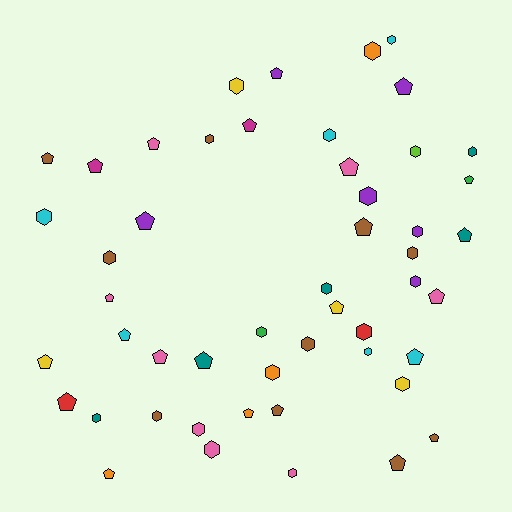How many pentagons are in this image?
There are 25 pentagons.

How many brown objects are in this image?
There are 10 brown objects.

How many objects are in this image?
There are 50 objects.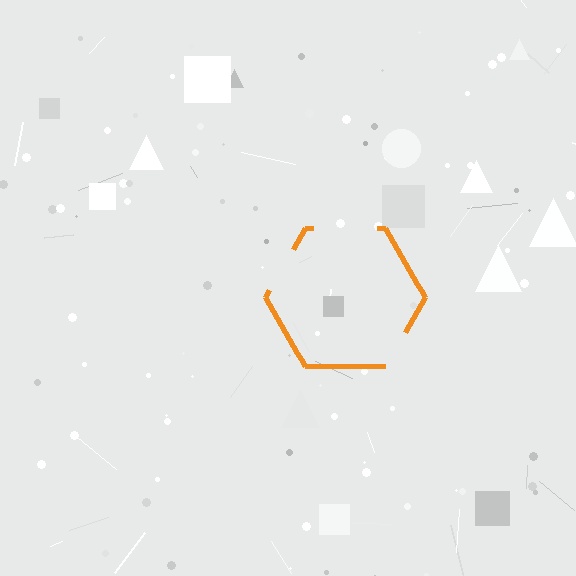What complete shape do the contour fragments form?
The contour fragments form a hexagon.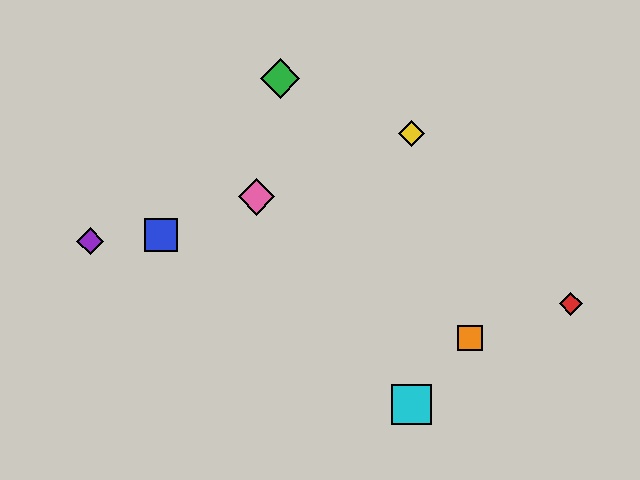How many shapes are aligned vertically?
2 shapes (the yellow diamond, the cyan square) are aligned vertically.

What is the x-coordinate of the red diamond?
The red diamond is at x≈571.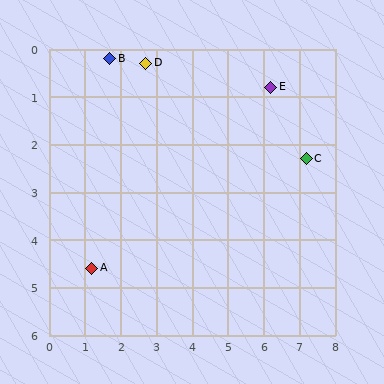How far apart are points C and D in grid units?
Points C and D are about 4.9 grid units apart.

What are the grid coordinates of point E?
Point E is at approximately (6.2, 0.8).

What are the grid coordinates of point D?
Point D is at approximately (2.7, 0.3).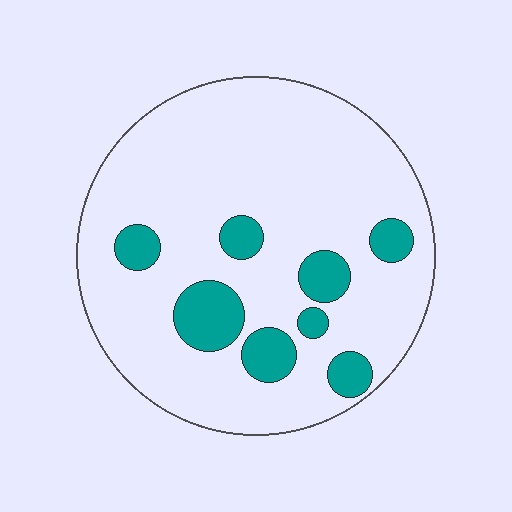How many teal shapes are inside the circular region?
8.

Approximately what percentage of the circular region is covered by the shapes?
Approximately 15%.